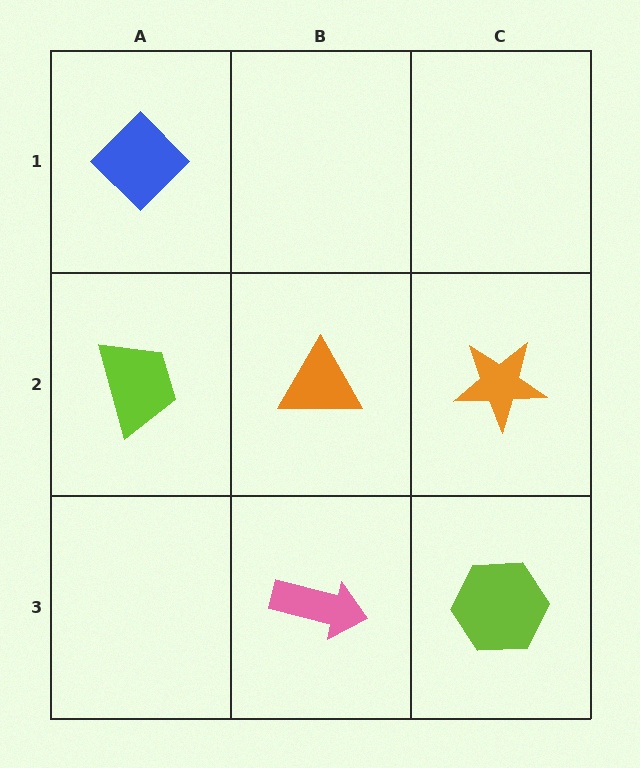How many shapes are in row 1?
1 shape.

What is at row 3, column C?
A lime hexagon.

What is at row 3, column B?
A pink arrow.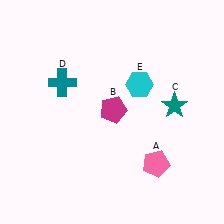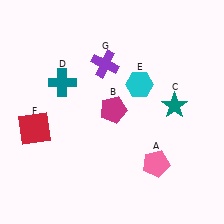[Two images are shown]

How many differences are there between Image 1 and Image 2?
There are 2 differences between the two images.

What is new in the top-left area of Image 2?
A purple cross (G) was added in the top-left area of Image 2.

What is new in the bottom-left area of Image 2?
A red square (F) was added in the bottom-left area of Image 2.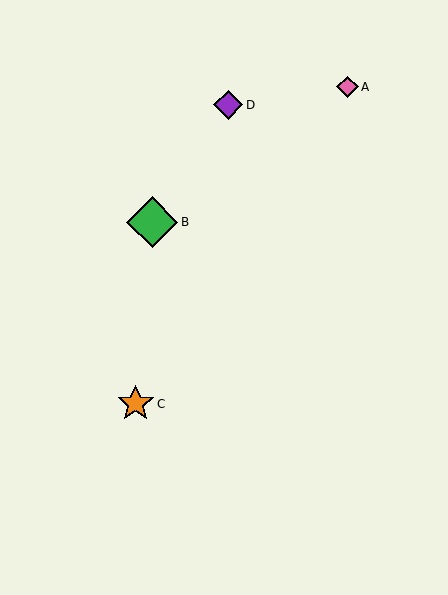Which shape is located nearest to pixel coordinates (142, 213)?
The green diamond (labeled B) at (152, 222) is nearest to that location.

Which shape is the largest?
The green diamond (labeled B) is the largest.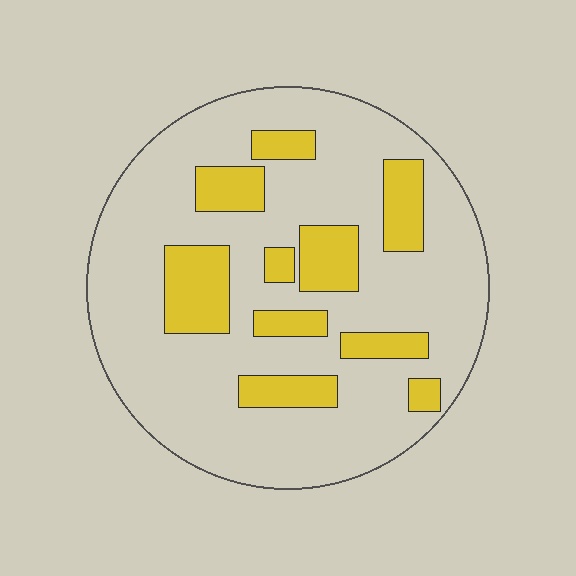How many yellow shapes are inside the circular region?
10.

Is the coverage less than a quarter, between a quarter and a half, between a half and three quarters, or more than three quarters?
Less than a quarter.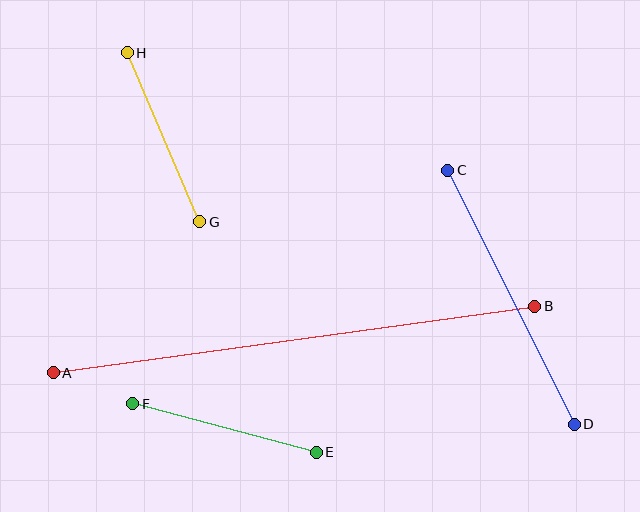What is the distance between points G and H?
The distance is approximately 184 pixels.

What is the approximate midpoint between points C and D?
The midpoint is at approximately (511, 297) pixels.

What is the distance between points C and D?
The distance is approximately 284 pixels.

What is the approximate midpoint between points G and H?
The midpoint is at approximately (163, 137) pixels.